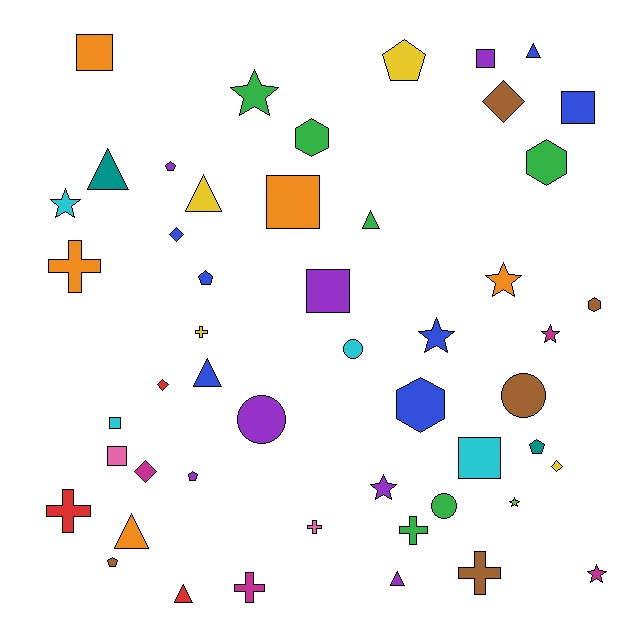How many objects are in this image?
There are 50 objects.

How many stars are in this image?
There are 8 stars.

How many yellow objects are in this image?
There are 4 yellow objects.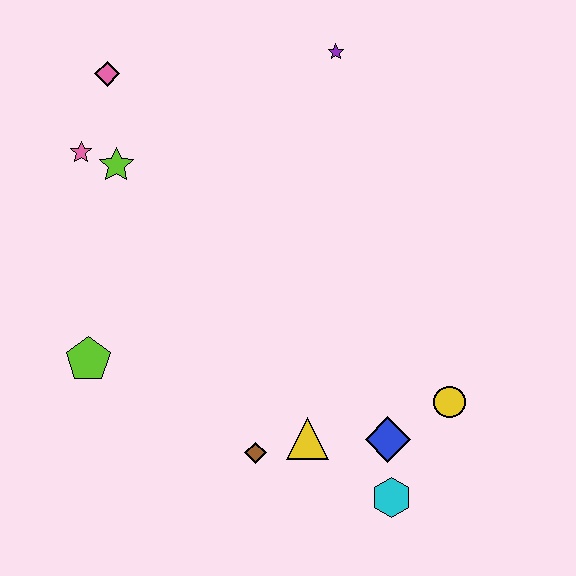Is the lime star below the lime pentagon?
No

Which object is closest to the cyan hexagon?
The blue diamond is closest to the cyan hexagon.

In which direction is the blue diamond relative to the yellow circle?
The blue diamond is to the left of the yellow circle.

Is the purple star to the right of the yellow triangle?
Yes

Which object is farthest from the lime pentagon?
The purple star is farthest from the lime pentagon.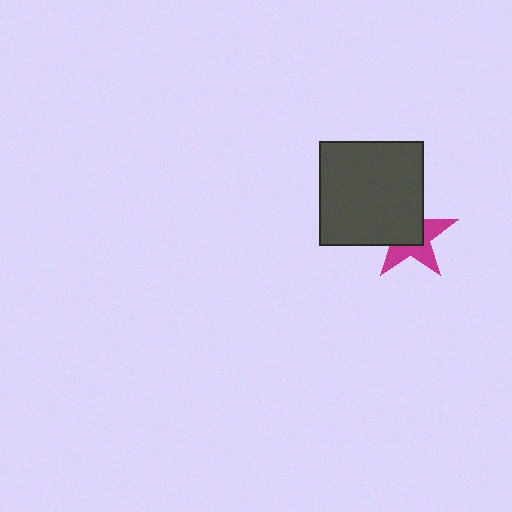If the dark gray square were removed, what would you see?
You would see the complete magenta star.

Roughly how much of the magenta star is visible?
About half of it is visible (roughly 47%).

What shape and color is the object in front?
The object in front is a dark gray square.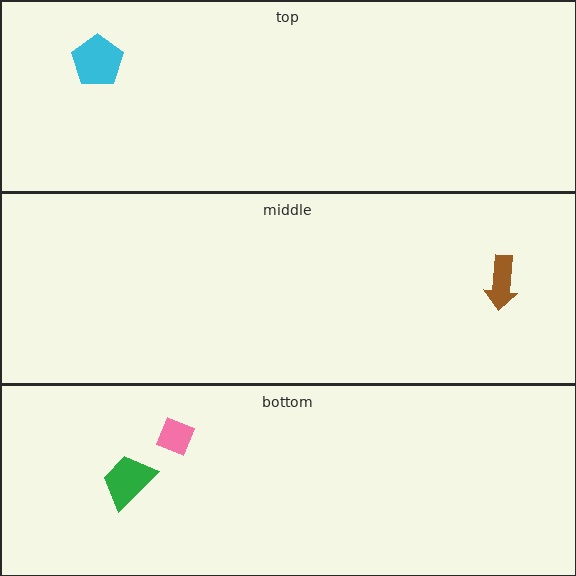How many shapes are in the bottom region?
2.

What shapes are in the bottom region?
The green trapezoid, the pink diamond.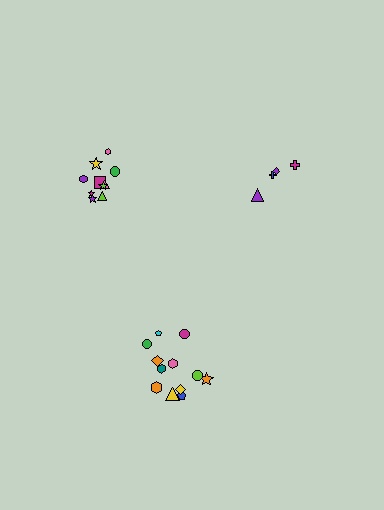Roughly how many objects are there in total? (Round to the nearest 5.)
Roughly 25 objects in total.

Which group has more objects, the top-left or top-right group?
The top-left group.